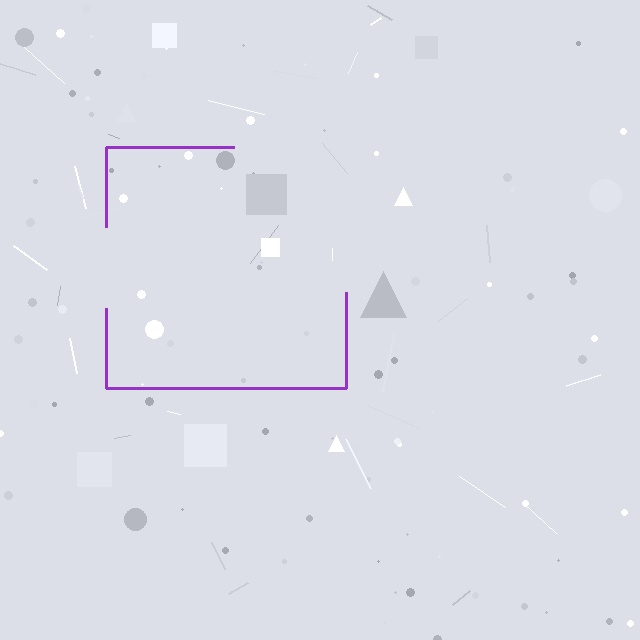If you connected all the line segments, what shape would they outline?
They would outline a square.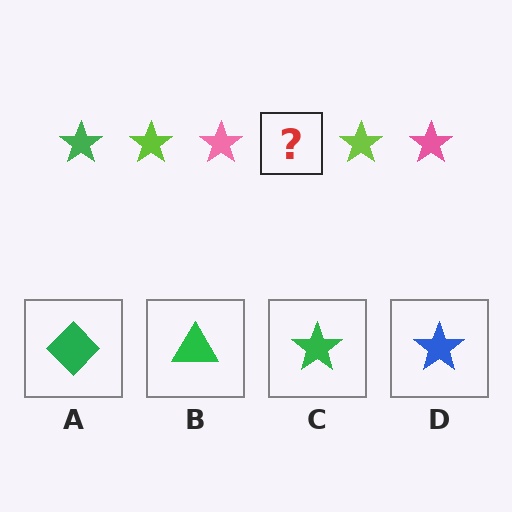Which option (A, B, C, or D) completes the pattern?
C.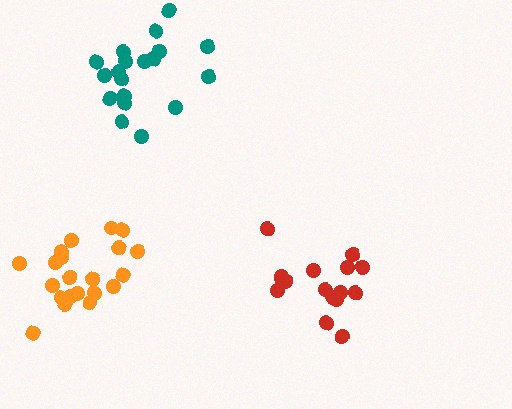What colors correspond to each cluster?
The clusters are colored: teal, red, orange.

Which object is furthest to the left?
The orange cluster is leftmost.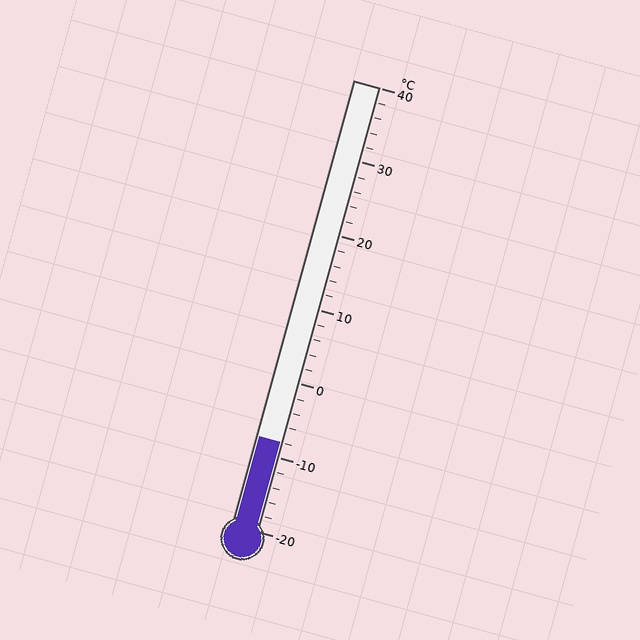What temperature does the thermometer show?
The thermometer shows approximately -8°C.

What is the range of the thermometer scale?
The thermometer scale ranges from -20°C to 40°C.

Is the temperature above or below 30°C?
The temperature is below 30°C.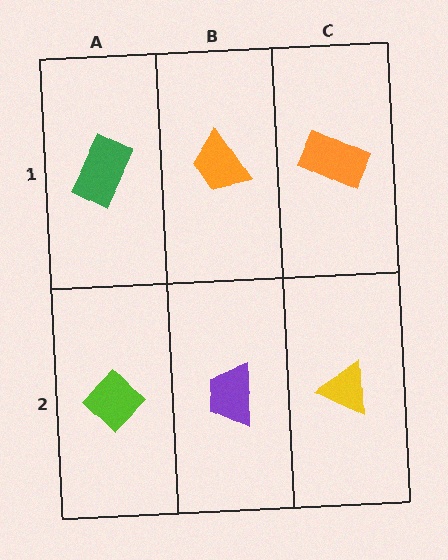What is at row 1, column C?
An orange rectangle.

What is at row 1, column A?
A green rectangle.